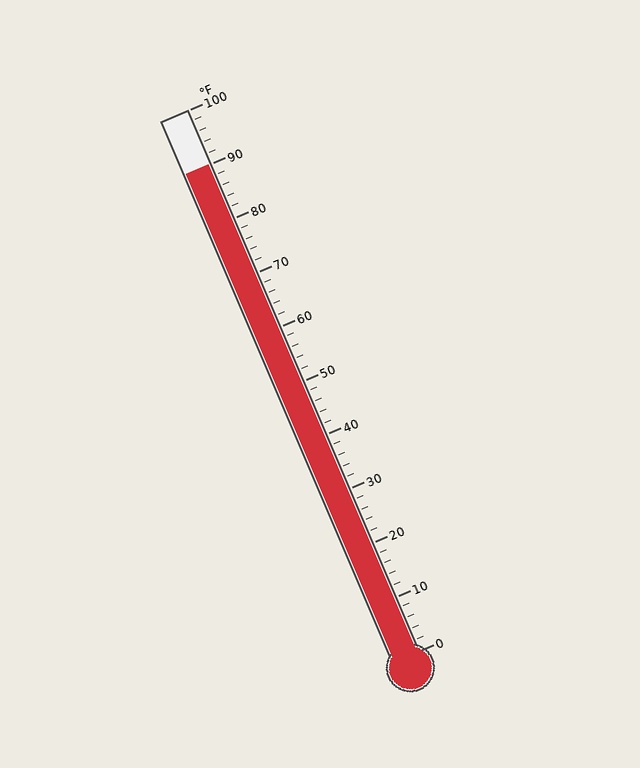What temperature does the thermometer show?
The thermometer shows approximately 90°F.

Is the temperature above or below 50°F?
The temperature is above 50°F.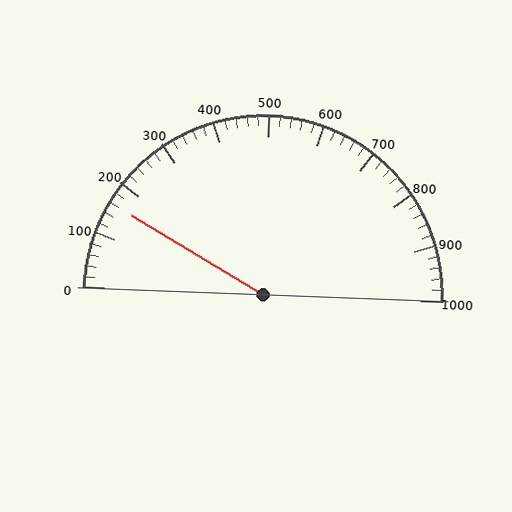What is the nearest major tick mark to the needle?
The nearest major tick mark is 200.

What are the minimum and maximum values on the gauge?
The gauge ranges from 0 to 1000.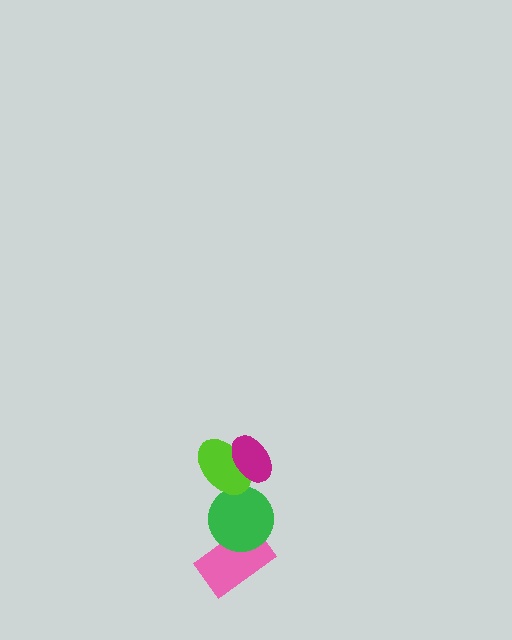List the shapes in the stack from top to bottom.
From top to bottom: the magenta ellipse, the lime ellipse, the green circle, the pink rectangle.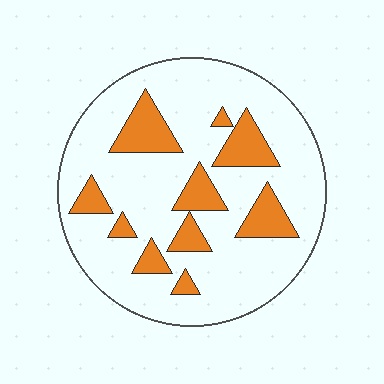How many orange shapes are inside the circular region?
10.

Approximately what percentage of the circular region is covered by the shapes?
Approximately 20%.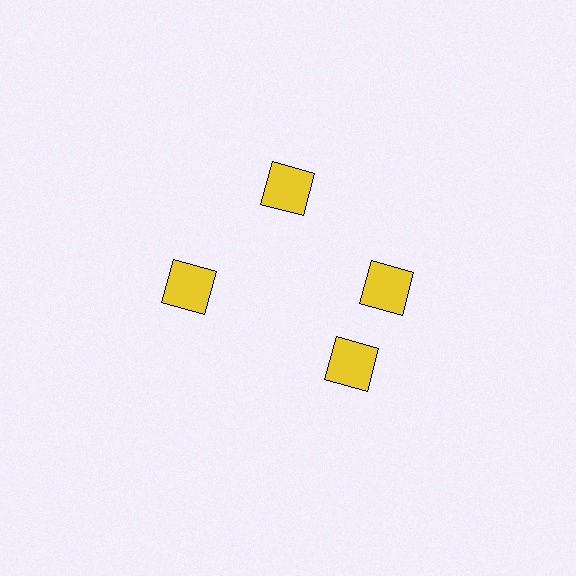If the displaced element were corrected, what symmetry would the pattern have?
It would have 4-fold rotational symmetry — the pattern would map onto itself every 90 degrees.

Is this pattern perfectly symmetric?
No. The 4 yellow squares are arranged in a ring, but one element near the 6 o'clock position is rotated out of alignment along the ring, breaking the 4-fold rotational symmetry.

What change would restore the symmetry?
The symmetry would be restored by rotating it back into even spacing with its neighbors so that all 4 squares sit at equal angles and equal distance from the center.